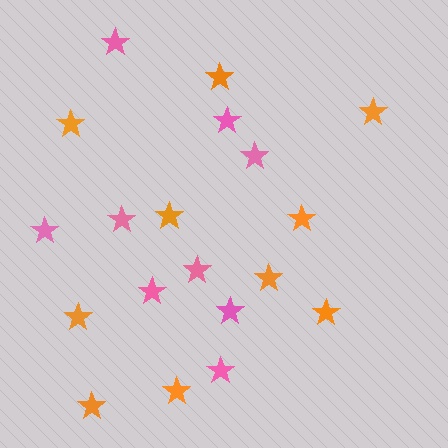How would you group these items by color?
There are 2 groups: one group of orange stars (10) and one group of pink stars (9).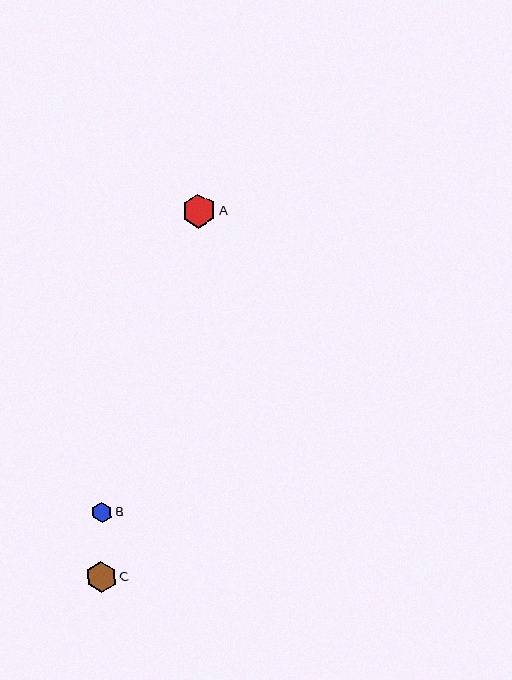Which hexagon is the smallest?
Hexagon B is the smallest with a size of approximately 20 pixels.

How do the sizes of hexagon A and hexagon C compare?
Hexagon A and hexagon C are approximately the same size.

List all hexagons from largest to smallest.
From largest to smallest: A, C, B.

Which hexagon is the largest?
Hexagon A is the largest with a size of approximately 34 pixels.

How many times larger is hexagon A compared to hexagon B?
Hexagon A is approximately 1.6 times the size of hexagon B.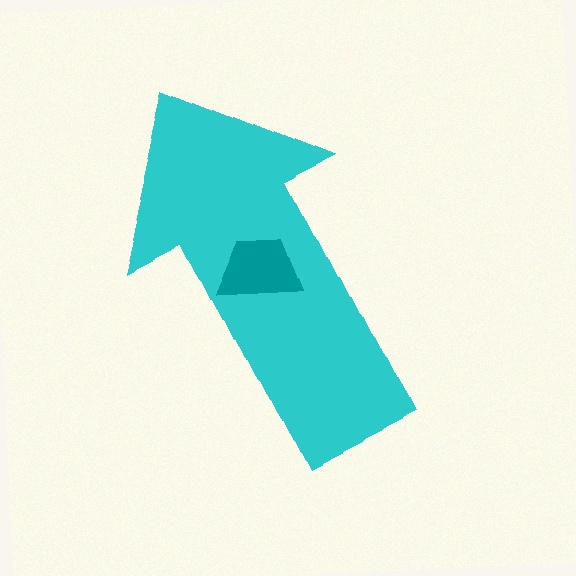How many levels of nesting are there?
2.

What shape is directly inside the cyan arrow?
The teal trapezoid.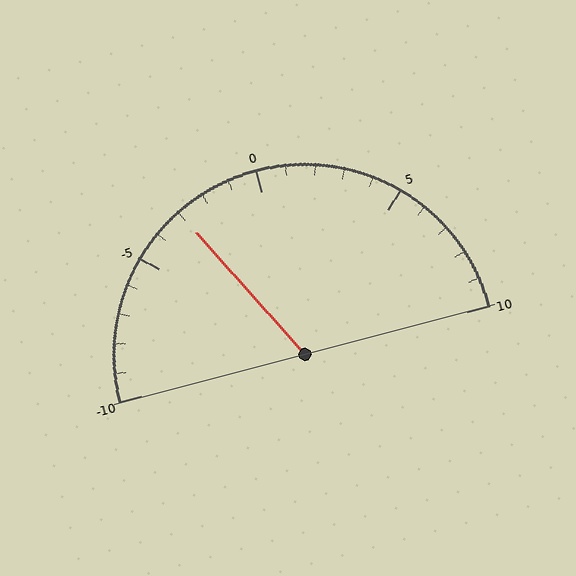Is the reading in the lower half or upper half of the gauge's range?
The reading is in the lower half of the range (-10 to 10).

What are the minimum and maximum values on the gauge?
The gauge ranges from -10 to 10.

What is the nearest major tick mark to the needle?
The nearest major tick mark is -5.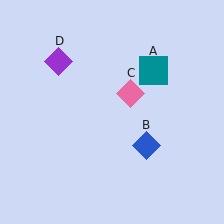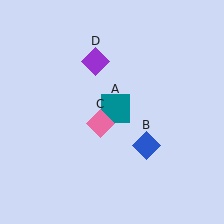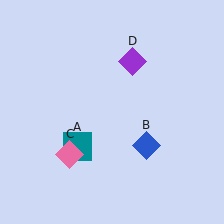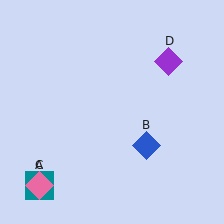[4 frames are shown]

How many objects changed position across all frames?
3 objects changed position: teal square (object A), pink diamond (object C), purple diamond (object D).